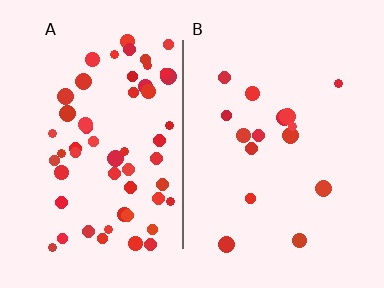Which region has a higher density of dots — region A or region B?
A (the left).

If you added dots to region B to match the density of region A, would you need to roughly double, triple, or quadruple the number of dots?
Approximately quadruple.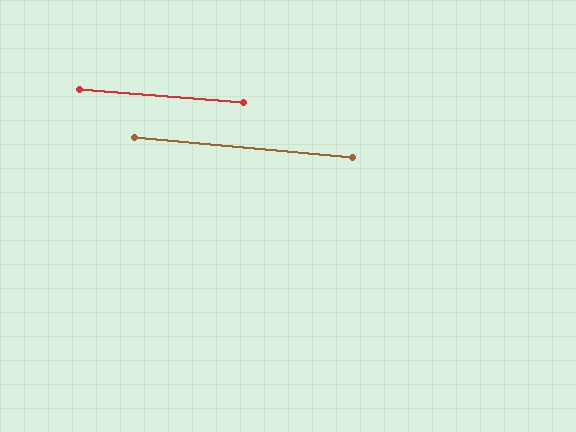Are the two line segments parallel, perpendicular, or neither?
Parallel — their directions differ by only 0.5°.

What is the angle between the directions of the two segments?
Approximately 0 degrees.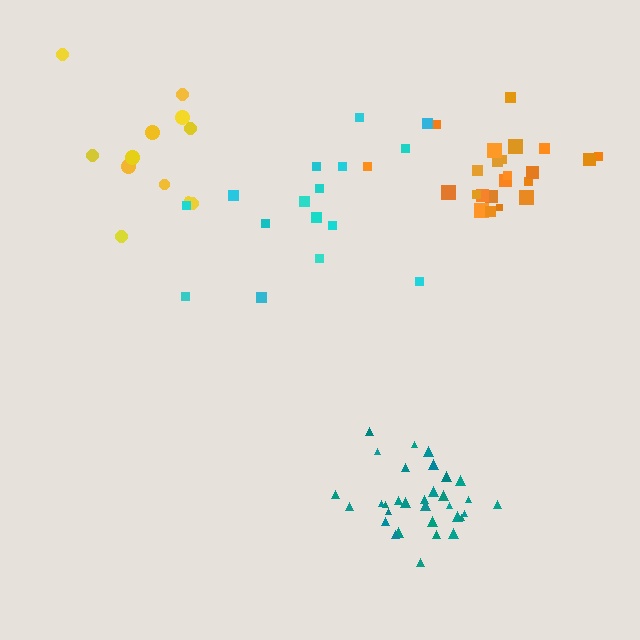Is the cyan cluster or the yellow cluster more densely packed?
Yellow.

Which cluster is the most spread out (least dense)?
Cyan.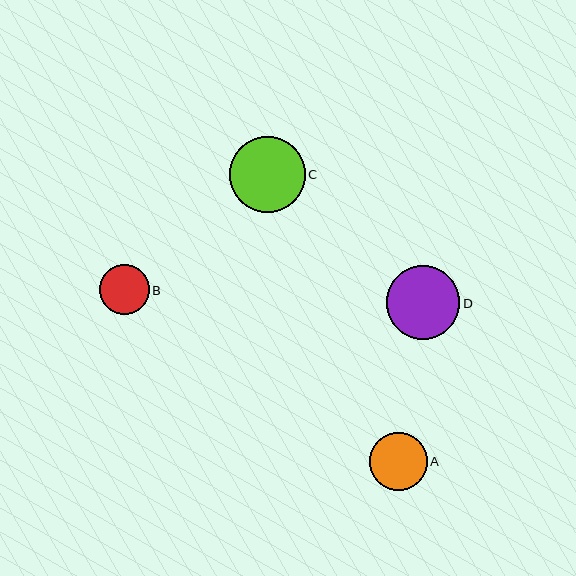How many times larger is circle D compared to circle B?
Circle D is approximately 1.5 times the size of circle B.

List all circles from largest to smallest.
From largest to smallest: C, D, A, B.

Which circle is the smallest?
Circle B is the smallest with a size of approximately 50 pixels.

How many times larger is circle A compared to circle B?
Circle A is approximately 1.2 times the size of circle B.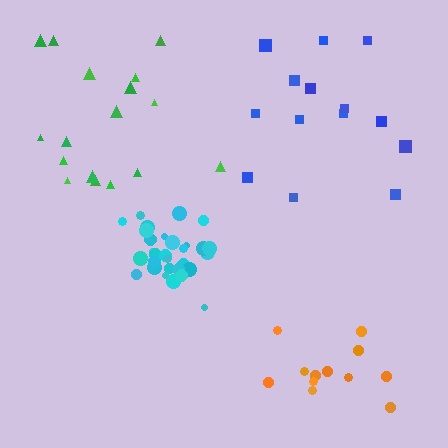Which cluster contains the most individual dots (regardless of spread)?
Cyan (31).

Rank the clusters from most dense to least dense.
cyan, orange, green, blue.